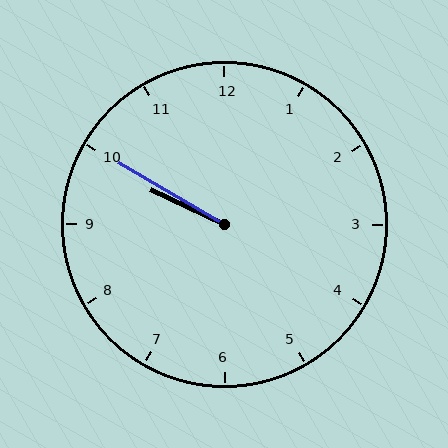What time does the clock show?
9:50.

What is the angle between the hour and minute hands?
Approximately 5 degrees.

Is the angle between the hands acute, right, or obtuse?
It is acute.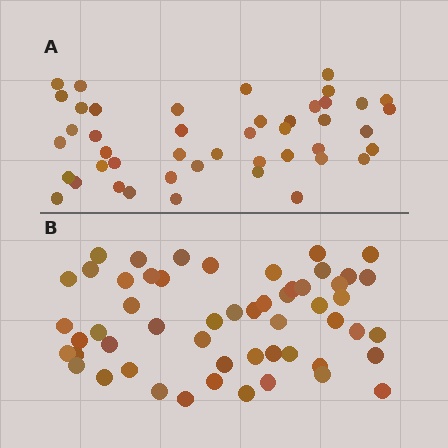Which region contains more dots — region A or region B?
Region B (the bottom region) has more dots.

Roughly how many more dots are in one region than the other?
Region B has roughly 8 or so more dots than region A.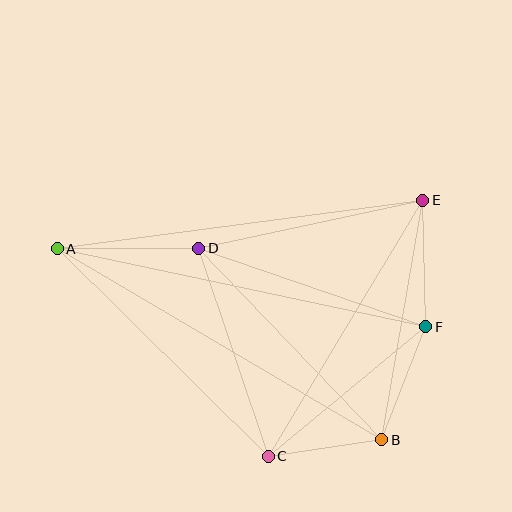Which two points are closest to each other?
Points B and C are closest to each other.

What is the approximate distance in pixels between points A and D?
The distance between A and D is approximately 141 pixels.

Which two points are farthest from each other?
Points A and F are farthest from each other.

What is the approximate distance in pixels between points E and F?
The distance between E and F is approximately 127 pixels.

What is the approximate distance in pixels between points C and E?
The distance between C and E is approximately 299 pixels.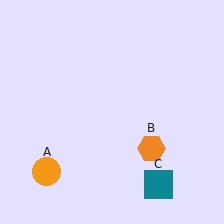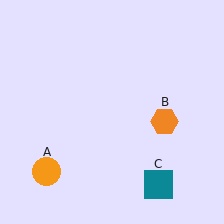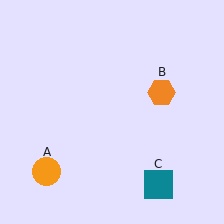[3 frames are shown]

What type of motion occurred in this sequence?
The orange hexagon (object B) rotated counterclockwise around the center of the scene.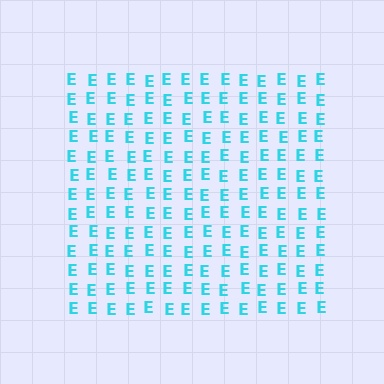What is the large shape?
The large shape is a square.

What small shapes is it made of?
It is made of small letter E's.